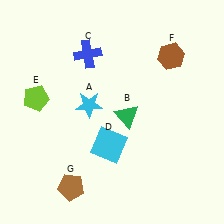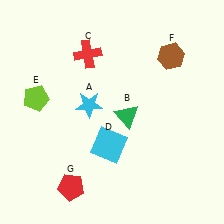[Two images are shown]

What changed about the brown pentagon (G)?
In Image 1, G is brown. In Image 2, it changed to red.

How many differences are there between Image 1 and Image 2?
There are 2 differences between the two images.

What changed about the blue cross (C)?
In Image 1, C is blue. In Image 2, it changed to red.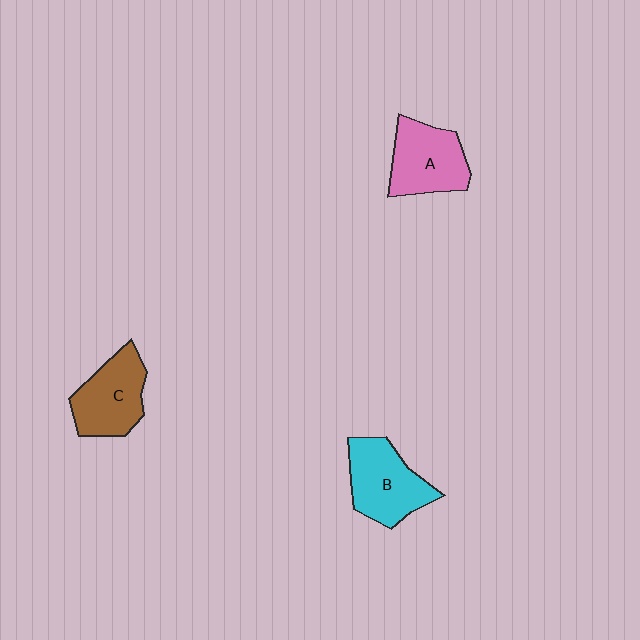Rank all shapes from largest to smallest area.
From largest to smallest: B (cyan), A (pink), C (brown).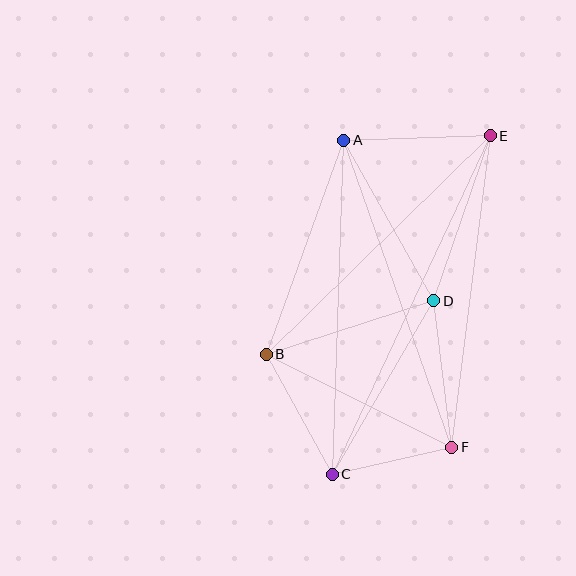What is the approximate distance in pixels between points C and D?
The distance between C and D is approximately 201 pixels.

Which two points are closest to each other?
Points C and F are closest to each other.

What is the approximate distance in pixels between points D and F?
The distance between D and F is approximately 147 pixels.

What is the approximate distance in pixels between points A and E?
The distance between A and E is approximately 147 pixels.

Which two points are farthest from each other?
Points C and E are farthest from each other.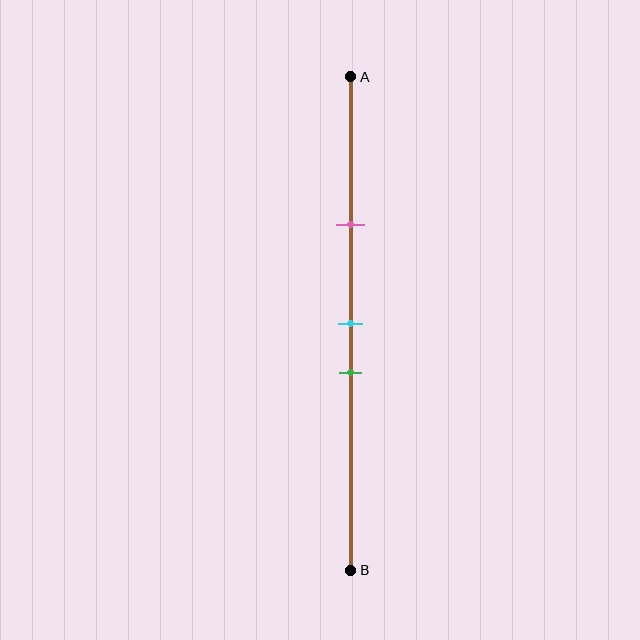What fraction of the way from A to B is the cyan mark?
The cyan mark is approximately 50% (0.5) of the way from A to B.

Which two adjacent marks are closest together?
The cyan and green marks are the closest adjacent pair.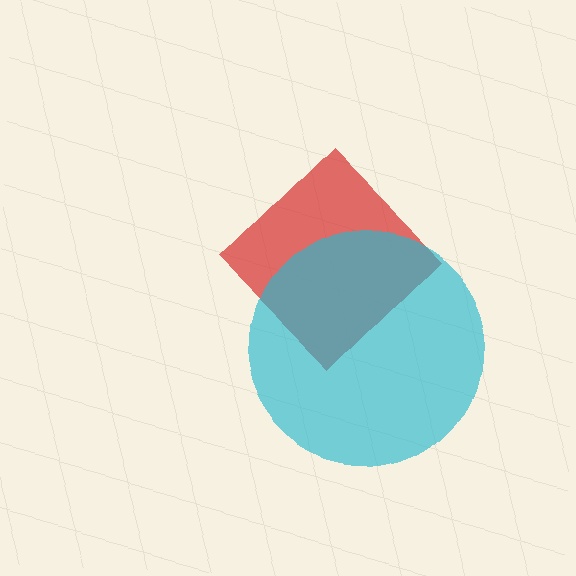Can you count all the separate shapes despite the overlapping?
Yes, there are 2 separate shapes.